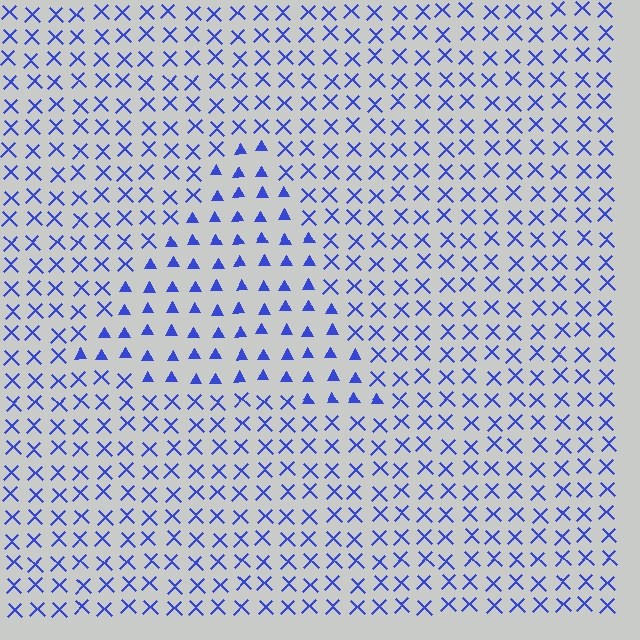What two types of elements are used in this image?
The image uses triangles inside the triangle region and X marks outside it.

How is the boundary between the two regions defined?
The boundary is defined by a change in element shape: triangles inside vs. X marks outside. All elements share the same color and spacing.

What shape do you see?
I see a triangle.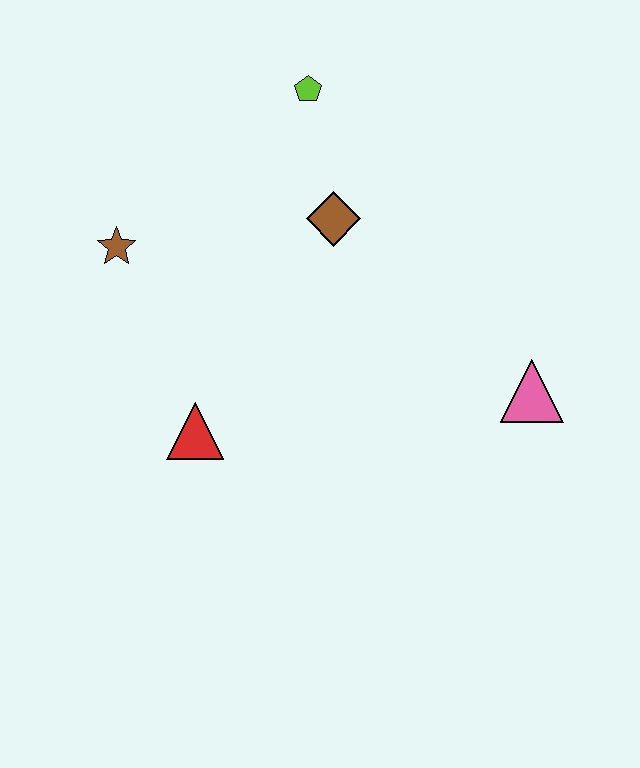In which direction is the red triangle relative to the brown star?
The red triangle is below the brown star.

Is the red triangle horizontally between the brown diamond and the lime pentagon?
No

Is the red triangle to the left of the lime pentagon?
Yes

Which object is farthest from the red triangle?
The lime pentagon is farthest from the red triangle.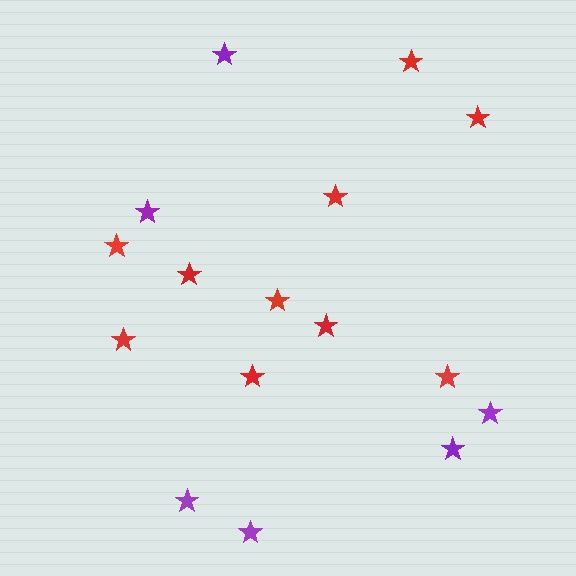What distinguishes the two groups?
There are 2 groups: one group of red stars (10) and one group of purple stars (6).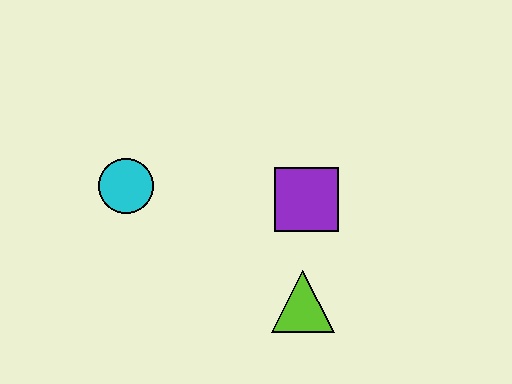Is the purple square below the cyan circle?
Yes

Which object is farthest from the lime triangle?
The cyan circle is farthest from the lime triangle.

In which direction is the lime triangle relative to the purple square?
The lime triangle is below the purple square.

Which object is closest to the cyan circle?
The purple square is closest to the cyan circle.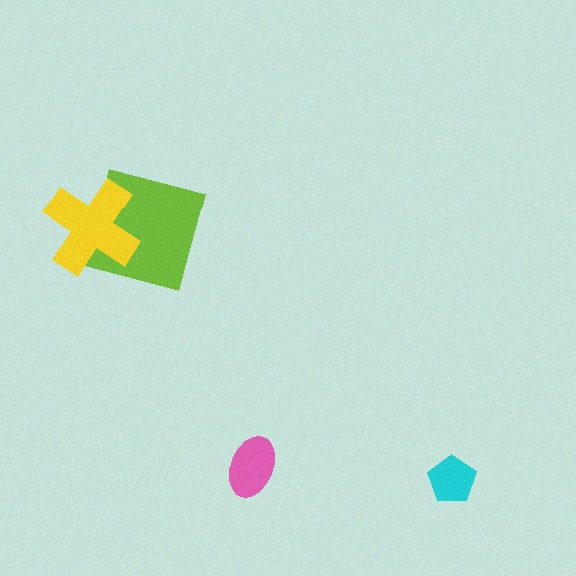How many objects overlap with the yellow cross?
1 object overlaps with the yellow cross.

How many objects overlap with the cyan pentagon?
0 objects overlap with the cyan pentagon.